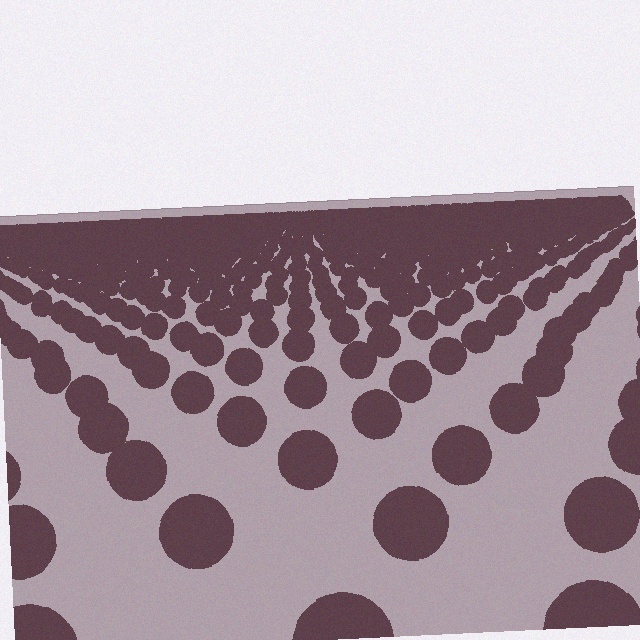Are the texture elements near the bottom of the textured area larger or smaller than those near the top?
Larger. Near the bottom, elements are closer to the viewer and appear at a bigger on-screen size.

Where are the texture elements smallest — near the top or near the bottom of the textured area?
Near the top.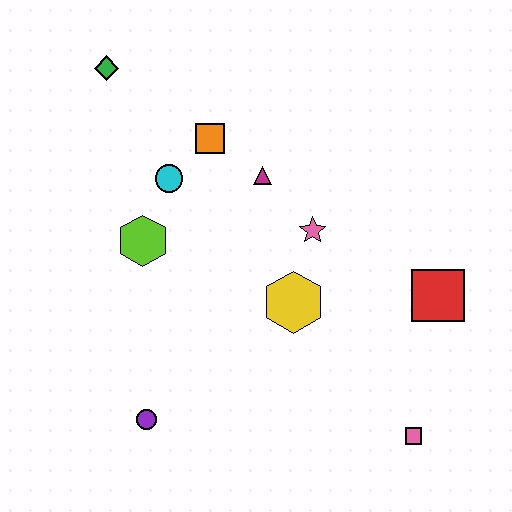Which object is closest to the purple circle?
The lime hexagon is closest to the purple circle.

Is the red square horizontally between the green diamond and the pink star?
No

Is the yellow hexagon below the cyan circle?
Yes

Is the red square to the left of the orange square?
No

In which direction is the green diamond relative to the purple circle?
The green diamond is above the purple circle.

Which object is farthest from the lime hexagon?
The pink square is farthest from the lime hexagon.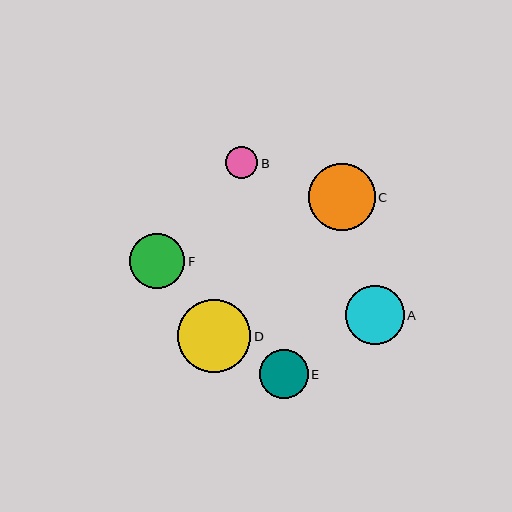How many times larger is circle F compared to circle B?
Circle F is approximately 1.7 times the size of circle B.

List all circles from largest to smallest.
From largest to smallest: D, C, A, F, E, B.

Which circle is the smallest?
Circle B is the smallest with a size of approximately 32 pixels.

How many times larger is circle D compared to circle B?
Circle D is approximately 2.3 times the size of circle B.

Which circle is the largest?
Circle D is the largest with a size of approximately 73 pixels.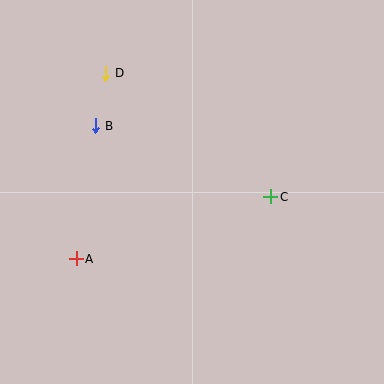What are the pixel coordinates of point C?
Point C is at (271, 197).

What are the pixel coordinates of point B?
Point B is at (96, 126).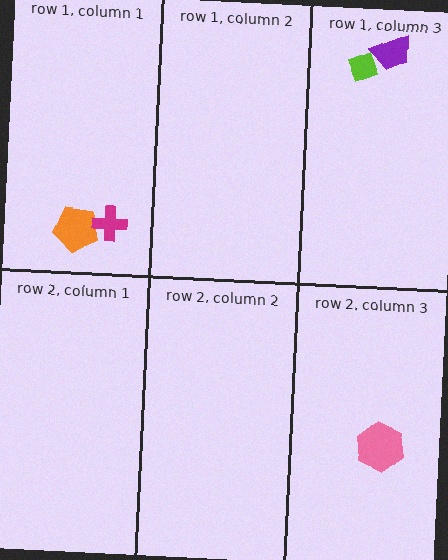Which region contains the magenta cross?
The row 1, column 1 region.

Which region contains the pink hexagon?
The row 2, column 3 region.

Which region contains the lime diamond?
The row 1, column 3 region.